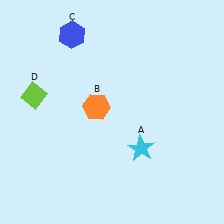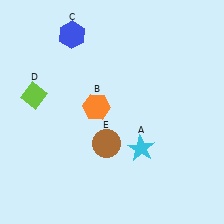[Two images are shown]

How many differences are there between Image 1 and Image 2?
There is 1 difference between the two images.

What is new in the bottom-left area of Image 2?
A brown circle (E) was added in the bottom-left area of Image 2.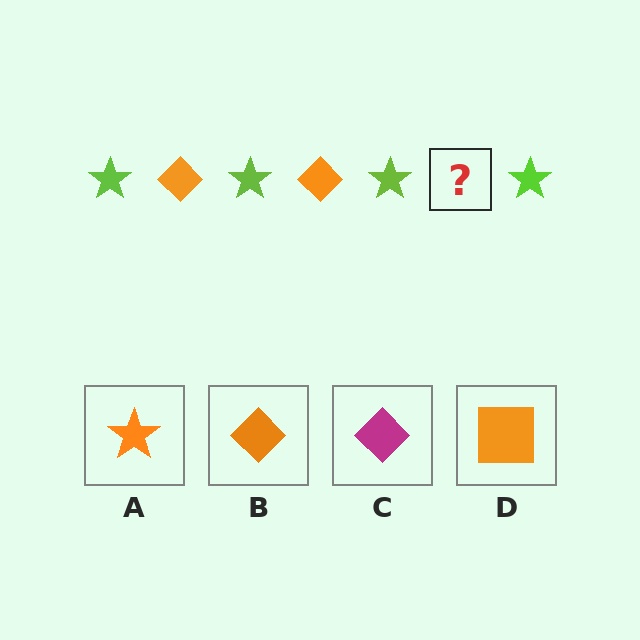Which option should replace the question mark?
Option B.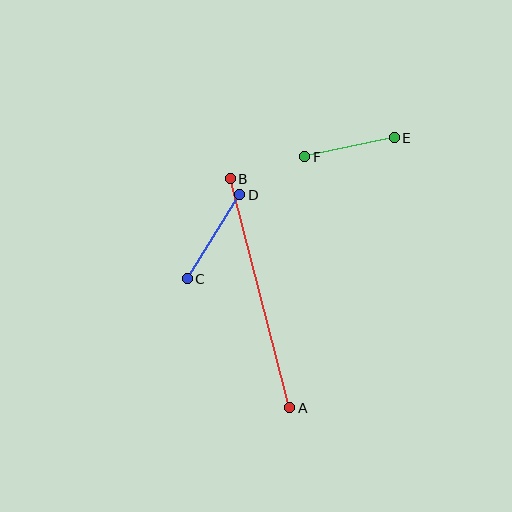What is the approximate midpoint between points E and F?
The midpoint is at approximately (349, 147) pixels.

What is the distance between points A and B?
The distance is approximately 237 pixels.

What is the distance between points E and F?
The distance is approximately 92 pixels.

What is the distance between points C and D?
The distance is approximately 99 pixels.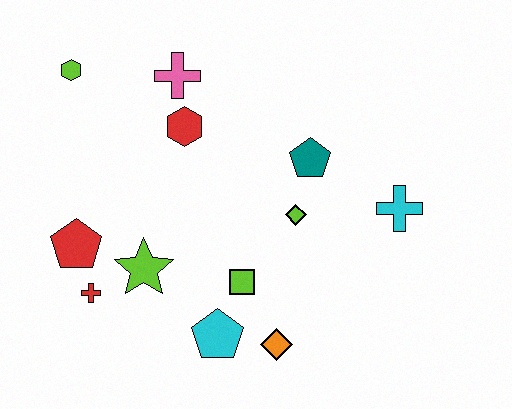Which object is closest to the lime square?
The cyan pentagon is closest to the lime square.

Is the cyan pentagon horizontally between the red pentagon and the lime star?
No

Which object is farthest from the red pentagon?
The cyan cross is farthest from the red pentagon.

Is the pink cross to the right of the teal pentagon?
No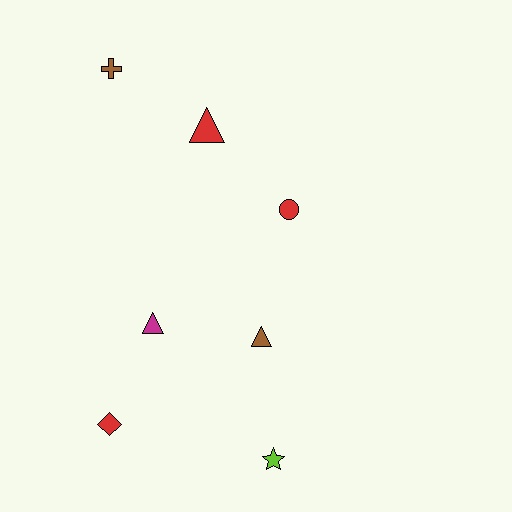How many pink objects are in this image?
There are no pink objects.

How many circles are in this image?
There is 1 circle.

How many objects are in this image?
There are 7 objects.